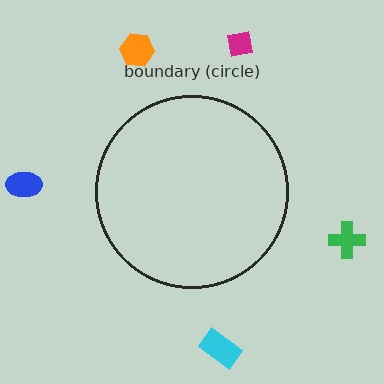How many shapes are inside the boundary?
0 inside, 5 outside.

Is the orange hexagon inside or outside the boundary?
Outside.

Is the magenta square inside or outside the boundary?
Outside.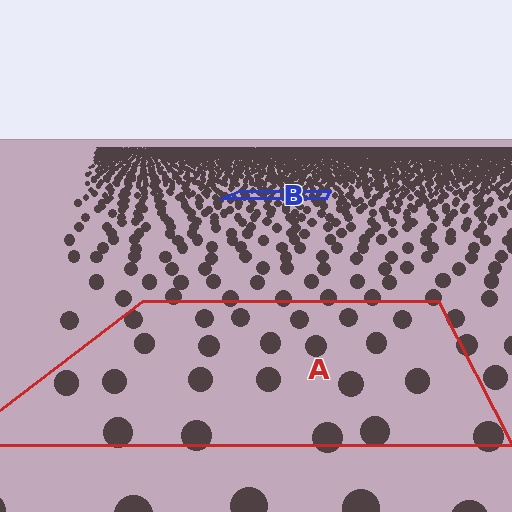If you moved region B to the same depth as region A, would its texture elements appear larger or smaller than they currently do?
They would appear larger. At a closer depth, the same texture elements are projected at a bigger on-screen size.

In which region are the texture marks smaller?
The texture marks are smaller in region B, because it is farther away.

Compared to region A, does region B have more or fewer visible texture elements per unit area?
Region B has more texture elements per unit area — they are packed more densely because it is farther away.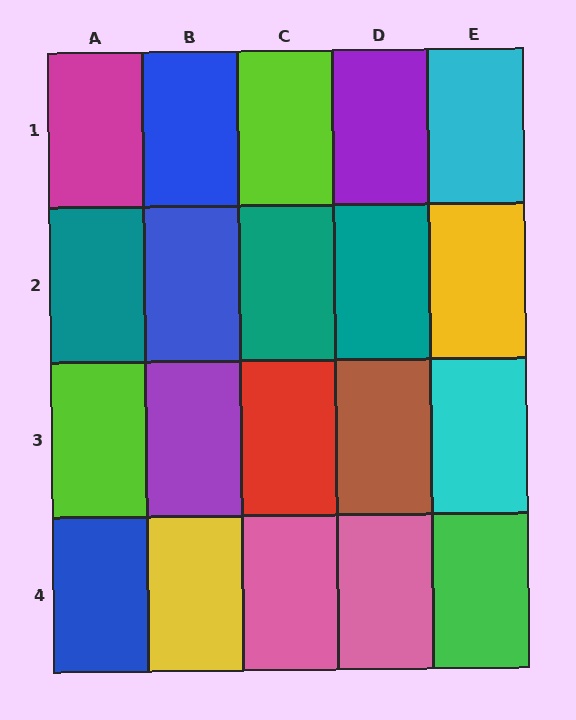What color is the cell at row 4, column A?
Blue.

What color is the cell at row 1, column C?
Lime.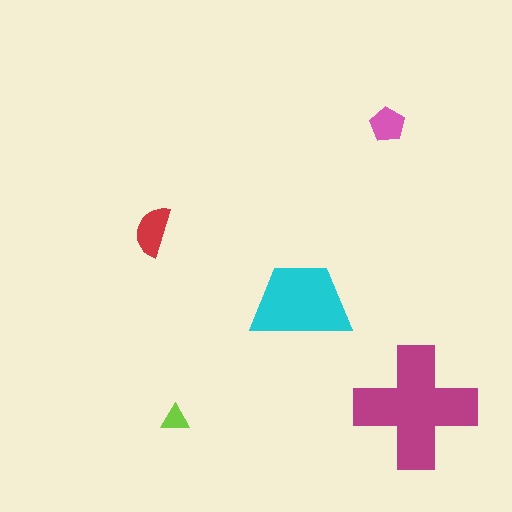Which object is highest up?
The pink pentagon is topmost.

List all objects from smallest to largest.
The lime triangle, the pink pentagon, the red semicircle, the cyan trapezoid, the magenta cross.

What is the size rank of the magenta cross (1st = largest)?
1st.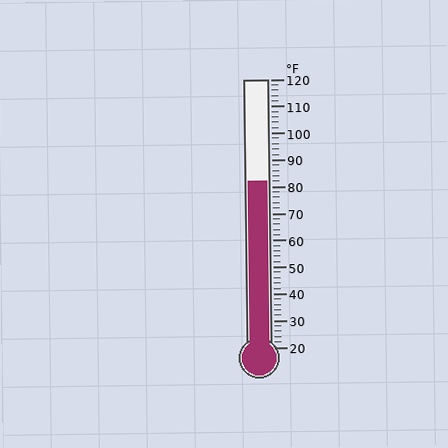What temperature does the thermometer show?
The thermometer shows approximately 82°F.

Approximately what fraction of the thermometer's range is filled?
The thermometer is filled to approximately 60% of its range.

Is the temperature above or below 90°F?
The temperature is below 90°F.